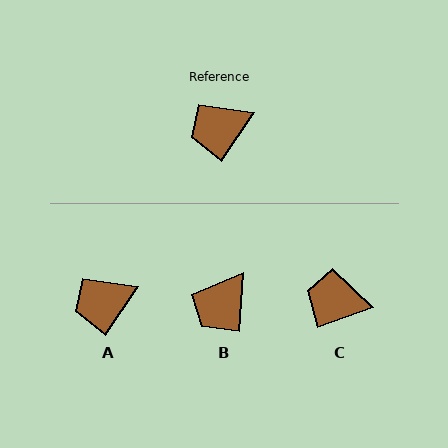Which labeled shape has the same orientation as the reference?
A.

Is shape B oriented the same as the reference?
No, it is off by about 30 degrees.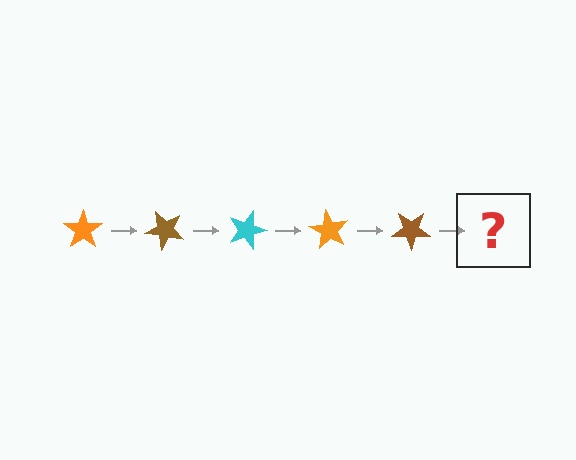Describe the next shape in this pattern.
It should be a cyan star, rotated 225 degrees from the start.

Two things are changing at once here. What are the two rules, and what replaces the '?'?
The two rules are that it rotates 45 degrees each step and the color cycles through orange, brown, and cyan. The '?' should be a cyan star, rotated 225 degrees from the start.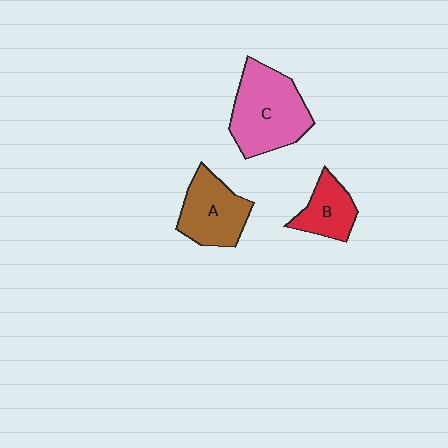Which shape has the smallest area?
Shape B (red).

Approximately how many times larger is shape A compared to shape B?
Approximately 1.5 times.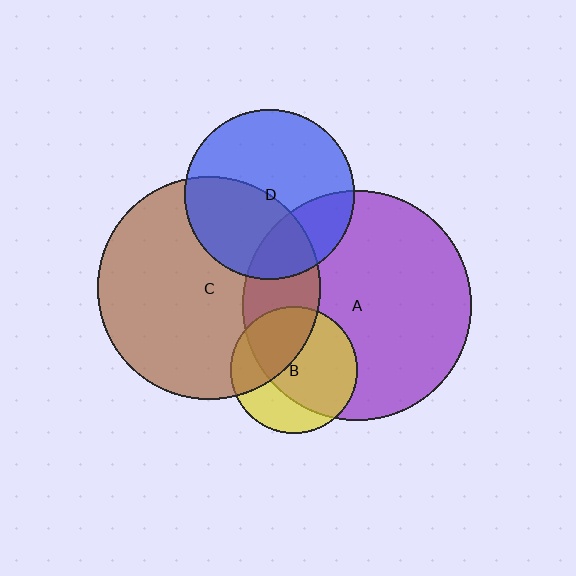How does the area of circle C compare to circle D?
Approximately 1.7 times.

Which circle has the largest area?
Circle A (purple).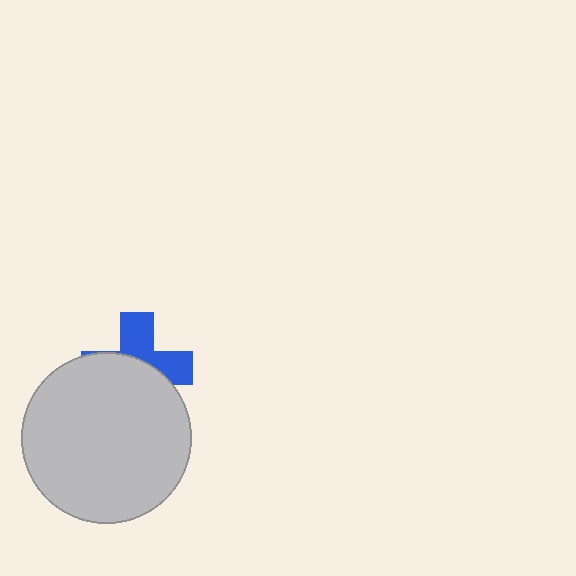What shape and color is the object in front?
The object in front is a light gray circle.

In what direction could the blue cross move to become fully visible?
The blue cross could move up. That would shift it out from behind the light gray circle entirely.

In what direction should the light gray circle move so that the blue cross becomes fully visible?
The light gray circle should move down. That is the shortest direction to clear the overlap and leave the blue cross fully visible.